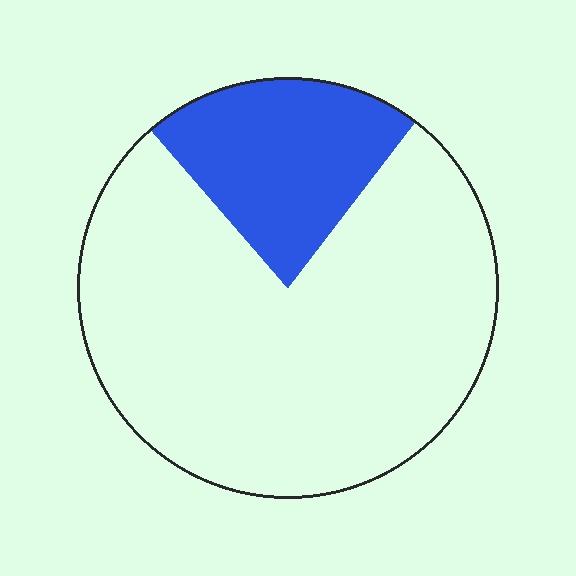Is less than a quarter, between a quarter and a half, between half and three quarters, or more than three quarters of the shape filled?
Less than a quarter.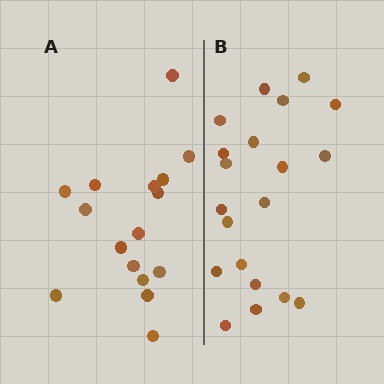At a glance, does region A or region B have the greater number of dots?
Region B (the right region) has more dots.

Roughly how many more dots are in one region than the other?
Region B has about 4 more dots than region A.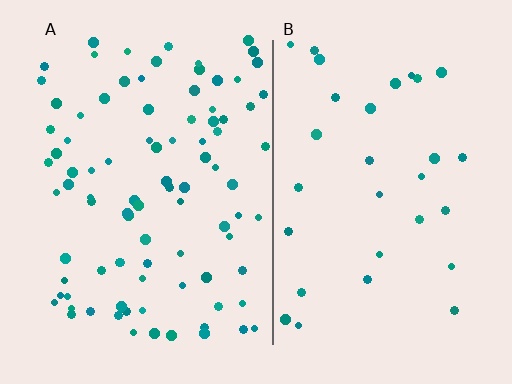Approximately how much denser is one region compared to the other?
Approximately 3.0× — region A over region B.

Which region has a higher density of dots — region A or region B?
A (the left).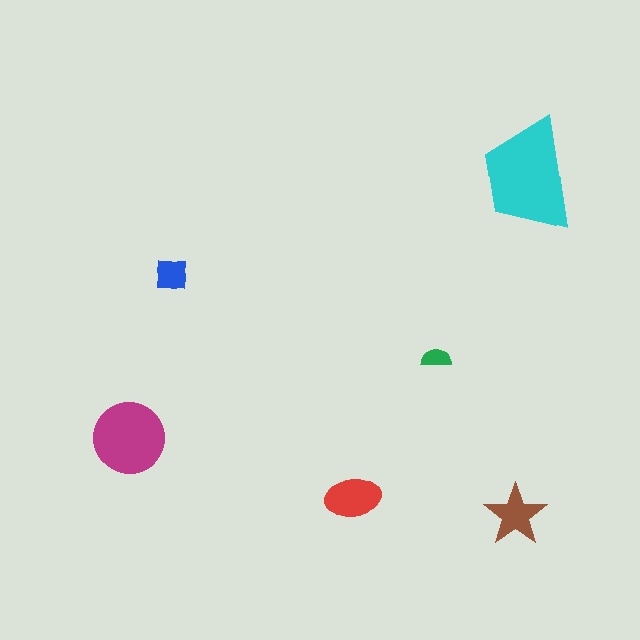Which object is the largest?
The cyan trapezoid.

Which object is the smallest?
The green semicircle.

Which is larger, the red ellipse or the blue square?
The red ellipse.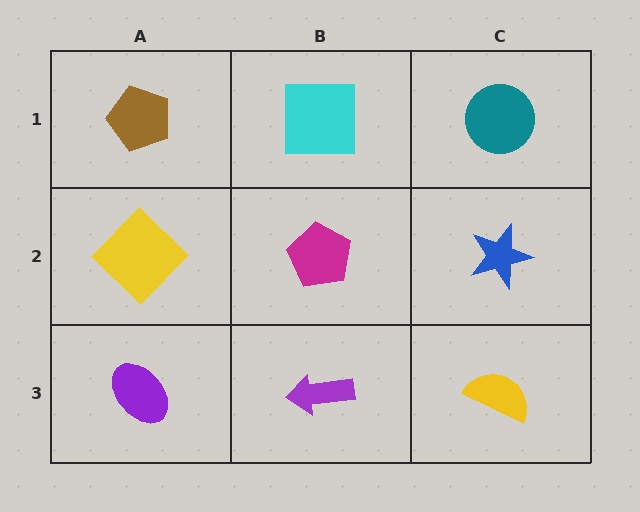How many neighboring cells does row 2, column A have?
3.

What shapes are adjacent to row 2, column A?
A brown pentagon (row 1, column A), a purple ellipse (row 3, column A), a magenta pentagon (row 2, column B).